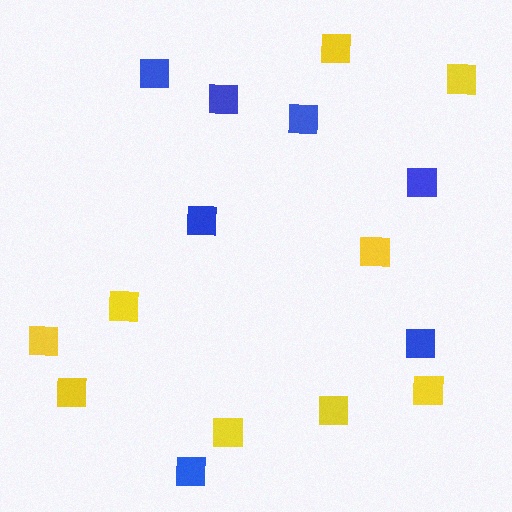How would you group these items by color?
There are 2 groups: one group of blue squares (7) and one group of yellow squares (9).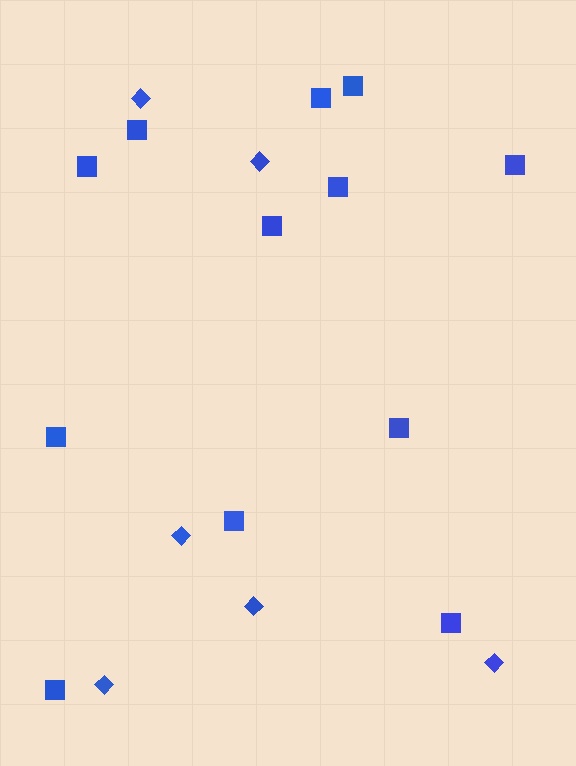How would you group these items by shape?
There are 2 groups: one group of squares (12) and one group of diamonds (6).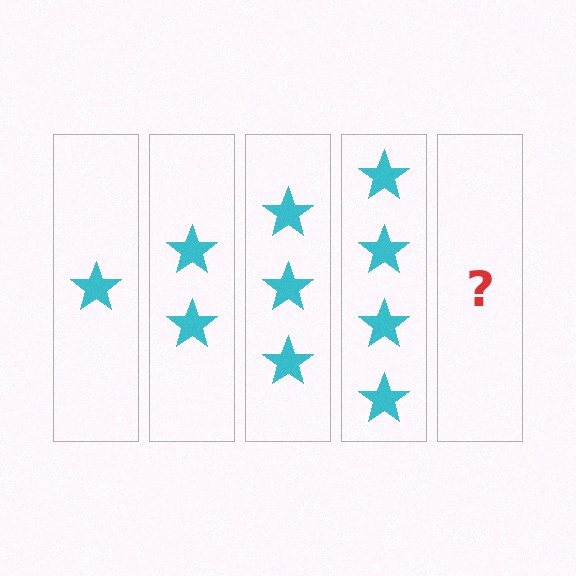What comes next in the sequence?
The next element should be 5 stars.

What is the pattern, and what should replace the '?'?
The pattern is that each step adds one more star. The '?' should be 5 stars.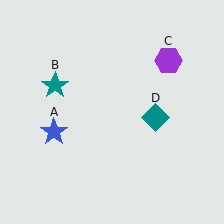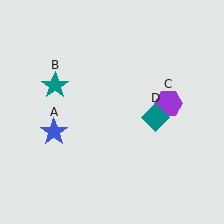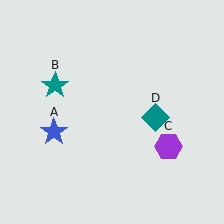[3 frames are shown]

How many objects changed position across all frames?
1 object changed position: purple hexagon (object C).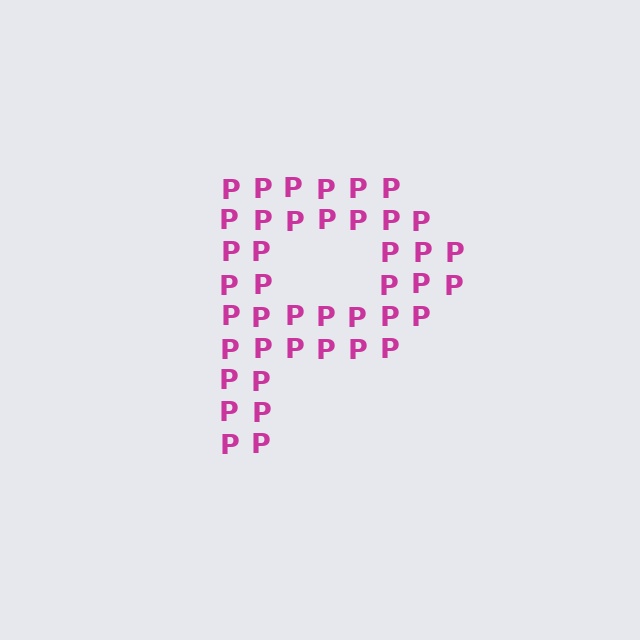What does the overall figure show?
The overall figure shows the letter P.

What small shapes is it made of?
It is made of small letter P's.